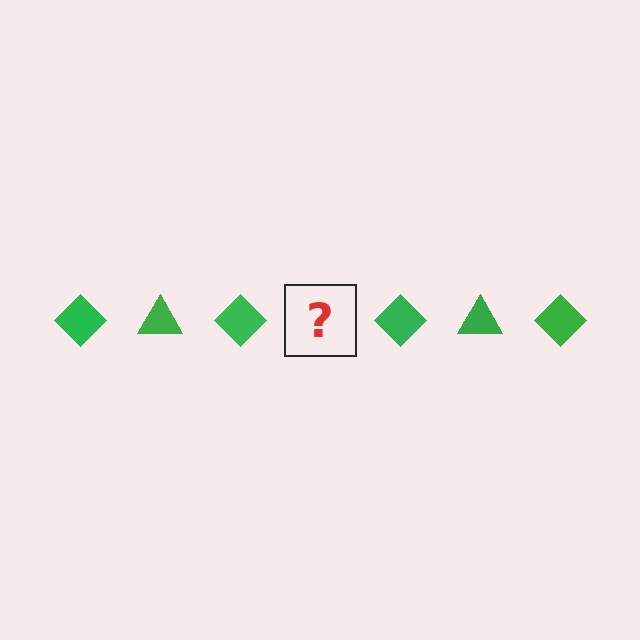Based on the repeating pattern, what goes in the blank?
The blank should be a green triangle.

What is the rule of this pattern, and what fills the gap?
The rule is that the pattern cycles through diamond, triangle shapes in green. The gap should be filled with a green triangle.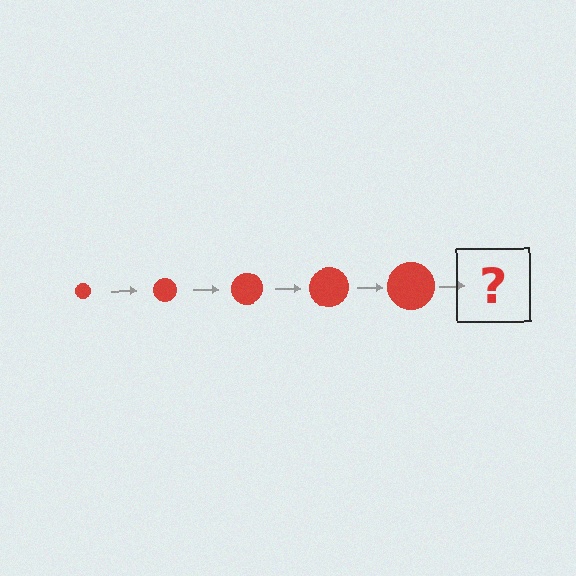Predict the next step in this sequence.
The next step is a red circle, larger than the previous one.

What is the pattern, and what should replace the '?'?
The pattern is that the circle gets progressively larger each step. The '?' should be a red circle, larger than the previous one.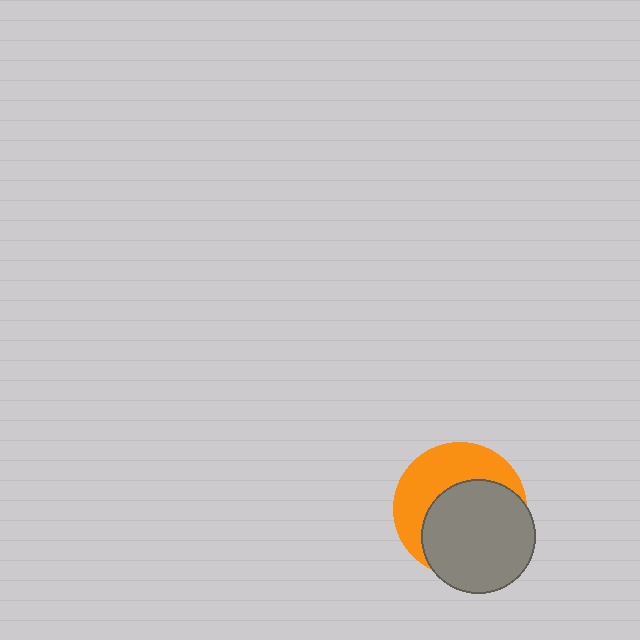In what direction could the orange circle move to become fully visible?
The orange circle could move toward the upper-left. That would shift it out from behind the gray circle entirely.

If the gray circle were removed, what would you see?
You would see the complete orange circle.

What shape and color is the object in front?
The object in front is a gray circle.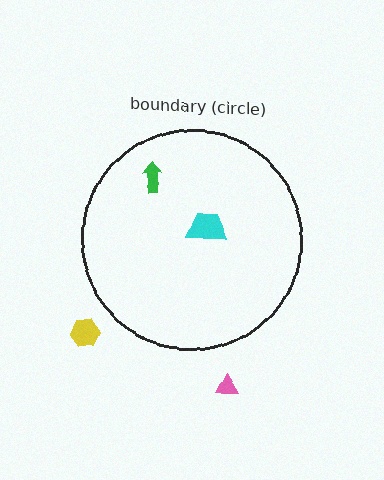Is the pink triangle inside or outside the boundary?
Outside.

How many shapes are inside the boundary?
2 inside, 2 outside.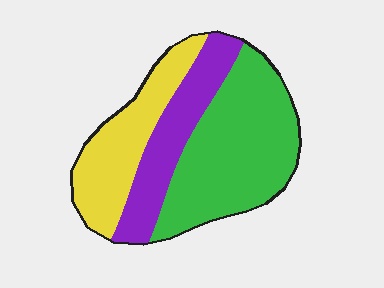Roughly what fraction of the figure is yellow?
Yellow covers 28% of the figure.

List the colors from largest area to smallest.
From largest to smallest: green, yellow, purple.